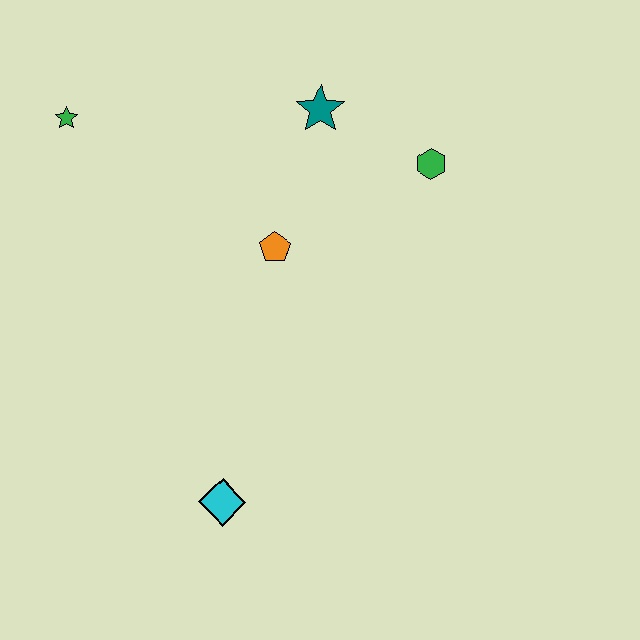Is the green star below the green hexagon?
No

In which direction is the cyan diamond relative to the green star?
The cyan diamond is below the green star.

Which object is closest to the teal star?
The green hexagon is closest to the teal star.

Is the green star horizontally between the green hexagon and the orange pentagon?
No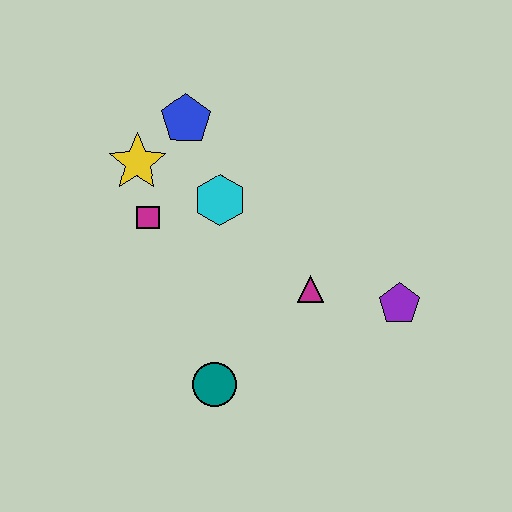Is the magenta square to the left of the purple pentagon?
Yes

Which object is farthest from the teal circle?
The blue pentagon is farthest from the teal circle.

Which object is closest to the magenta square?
The yellow star is closest to the magenta square.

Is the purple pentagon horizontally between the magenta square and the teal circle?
No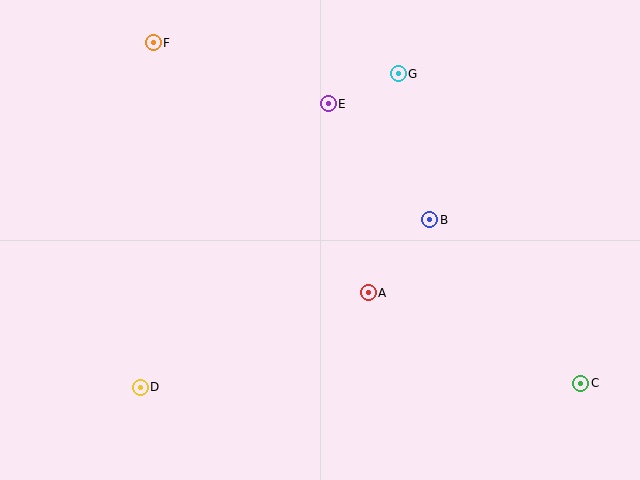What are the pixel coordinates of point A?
Point A is at (368, 293).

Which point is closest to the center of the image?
Point A at (368, 293) is closest to the center.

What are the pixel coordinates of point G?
Point G is at (398, 74).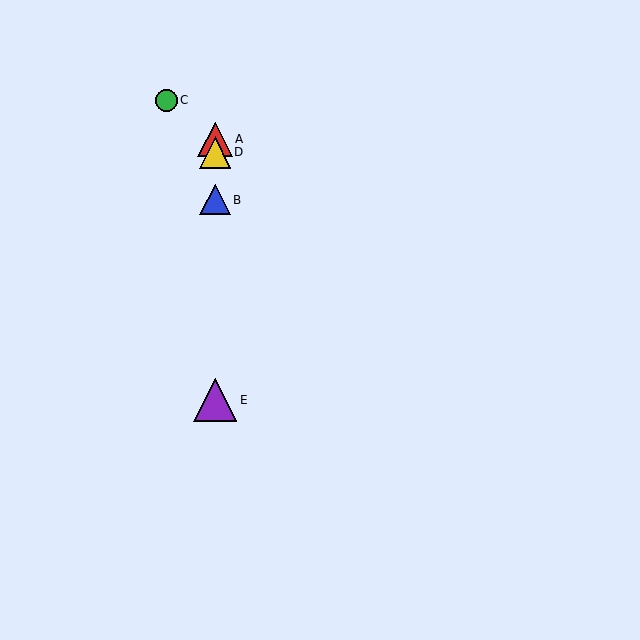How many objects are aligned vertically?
4 objects (A, B, D, E) are aligned vertically.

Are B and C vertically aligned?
No, B is at x≈215 and C is at x≈166.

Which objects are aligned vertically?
Objects A, B, D, E are aligned vertically.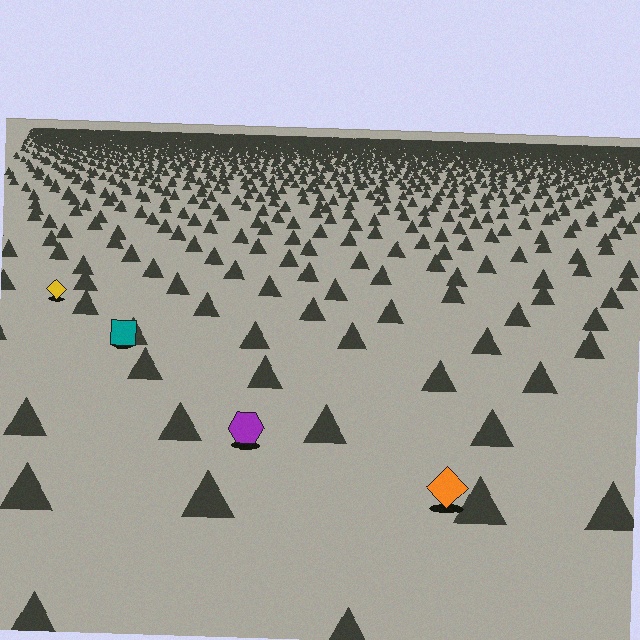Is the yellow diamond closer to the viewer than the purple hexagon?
No. The purple hexagon is closer — you can tell from the texture gradient: the ground texture is coarser near it.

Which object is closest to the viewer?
The orange diamond is closest. The texture marks near it are larger and more spread out.